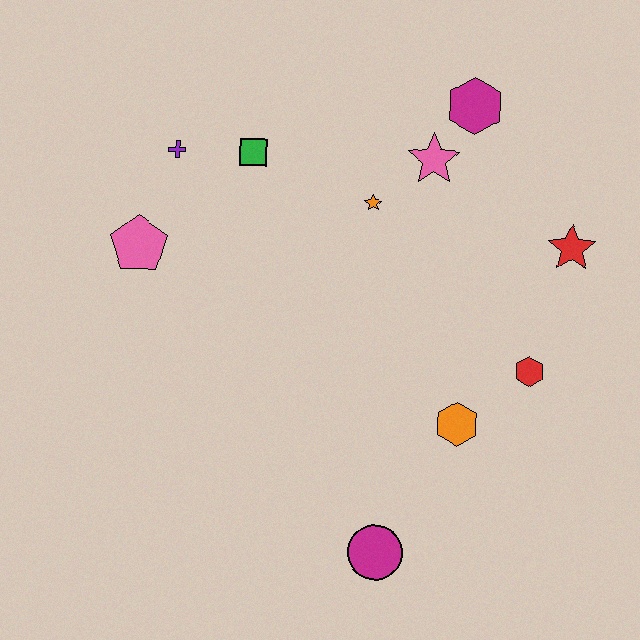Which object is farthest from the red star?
The pink pentagon is farthest from the red star.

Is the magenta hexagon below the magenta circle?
No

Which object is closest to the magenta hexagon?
The pink star is closest to the magenta hexagon.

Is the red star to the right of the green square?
Yes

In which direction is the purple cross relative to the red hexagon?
The purple cross is to the left of the red hexagon.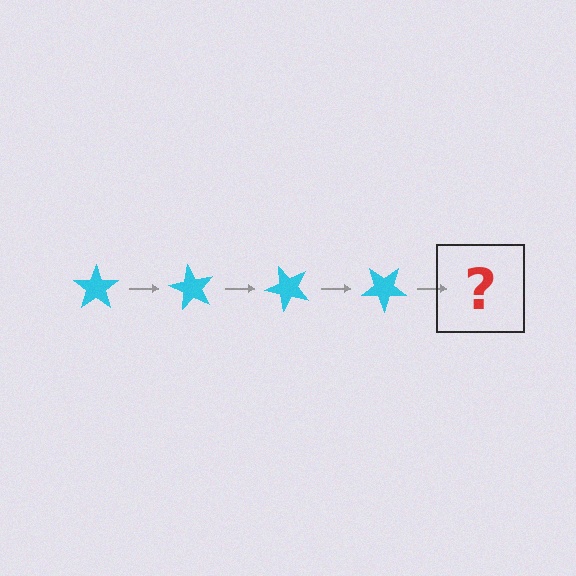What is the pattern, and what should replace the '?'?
The pattern is that the star rotates 60 degrees each step. The '?' should be a cyan star rotated 240 degrees.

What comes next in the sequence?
The next element should be a cyan star rotated 240 degrees.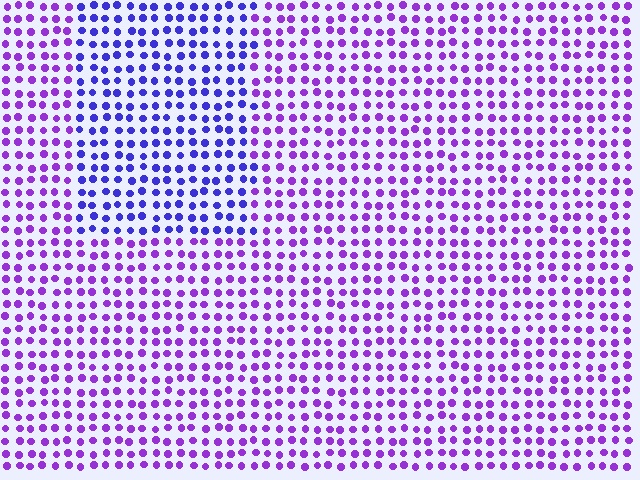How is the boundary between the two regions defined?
The boundary is defined purely by a slight shift in hue (about 34 degrees). Spacing, size, and orientation are identical on both sides.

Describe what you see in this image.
The image is filled with small purple elements in a uniform arrangement. A rectangle-shaped region is visible where the elements are tinted to a slightly different hue, forming a subtle color boundary.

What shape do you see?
I see a rectangle.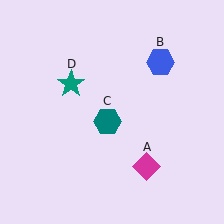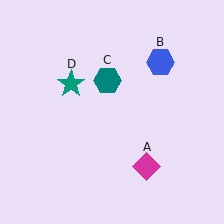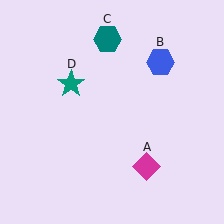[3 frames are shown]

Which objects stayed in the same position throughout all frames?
Magenta diamond (object A) and blue hexagon (object B) and teal star (object D) remained stationary.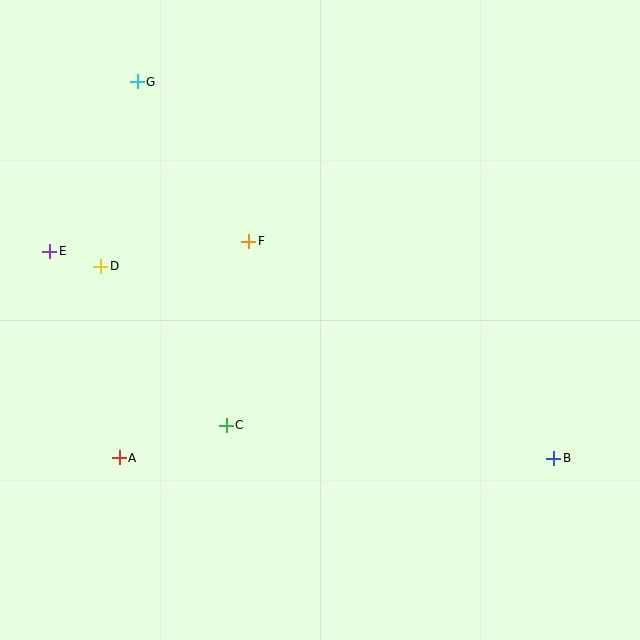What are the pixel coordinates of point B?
Point B is at (554, 458).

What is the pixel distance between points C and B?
The distance between C and B is 329 pixels.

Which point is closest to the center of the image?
Point F at (249, 241) is closest to the center.